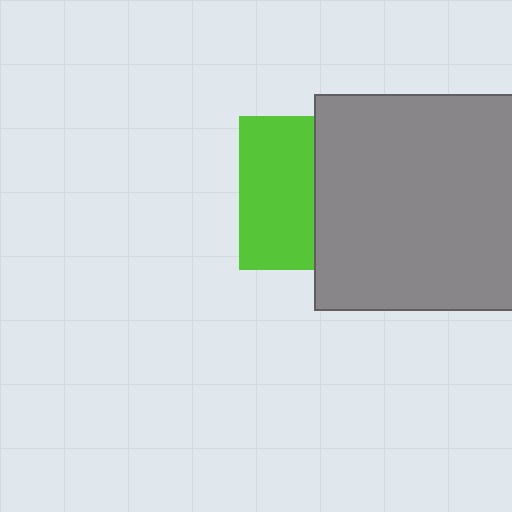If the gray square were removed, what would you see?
You would see the complete lime square.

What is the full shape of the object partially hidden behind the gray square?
The partially hidden object is a lime square.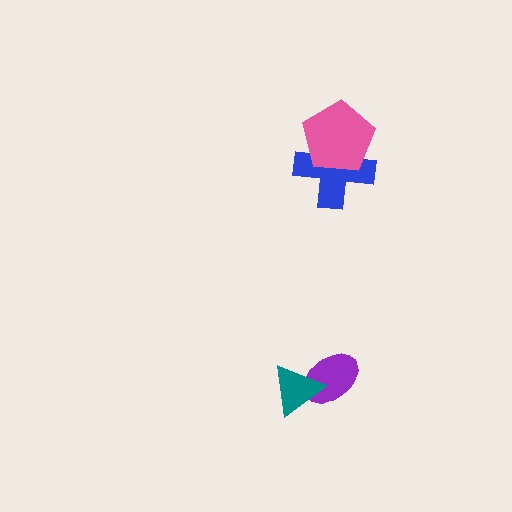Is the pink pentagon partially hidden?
No, no other shape covers it.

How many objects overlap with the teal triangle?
1 object overlaps with the teal triangle.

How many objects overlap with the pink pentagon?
1 object overlaps with the pink pentagon.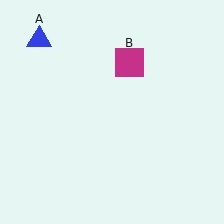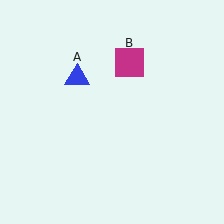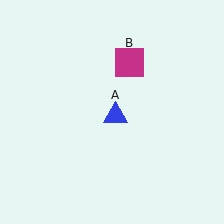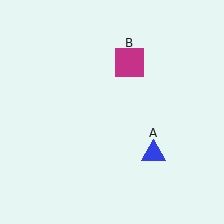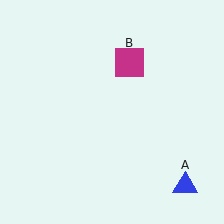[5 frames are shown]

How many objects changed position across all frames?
1 object changed position: blue triangle (object A).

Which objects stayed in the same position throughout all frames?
Magenta square (object B) remained stationary.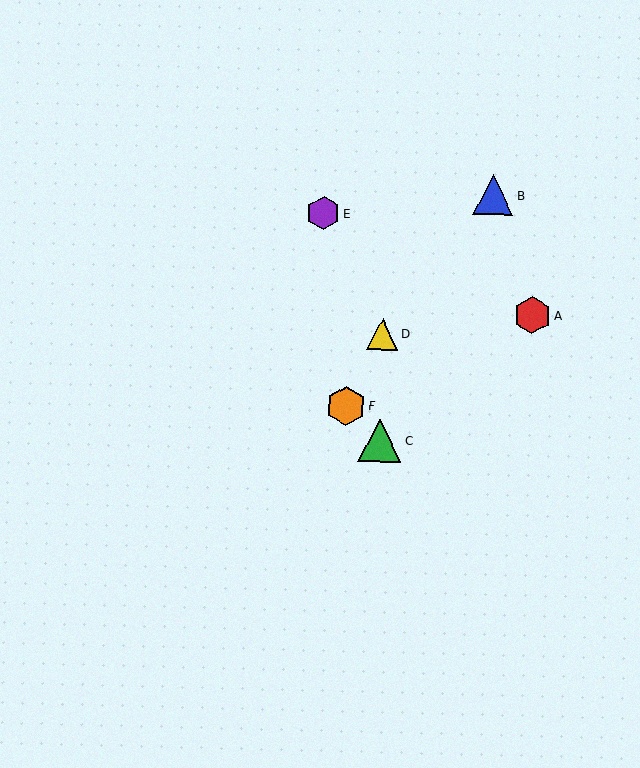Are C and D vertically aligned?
Yes, both are at x≈380.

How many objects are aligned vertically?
2 objects (C, D) are aligned vertically.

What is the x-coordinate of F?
Object F is at x≈346.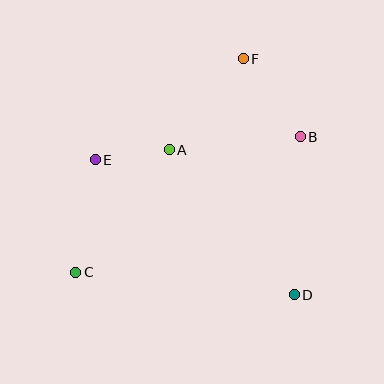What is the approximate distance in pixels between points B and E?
The distance between B and E is approximately 206 pixels.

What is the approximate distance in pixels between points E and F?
The distance between E and F is approximately 179 pixels.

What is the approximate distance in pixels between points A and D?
The distance between A and D is approximately 191 pixels.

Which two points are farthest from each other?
Points C and F are farthest from each other.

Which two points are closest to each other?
Points A and E are closest to each other.